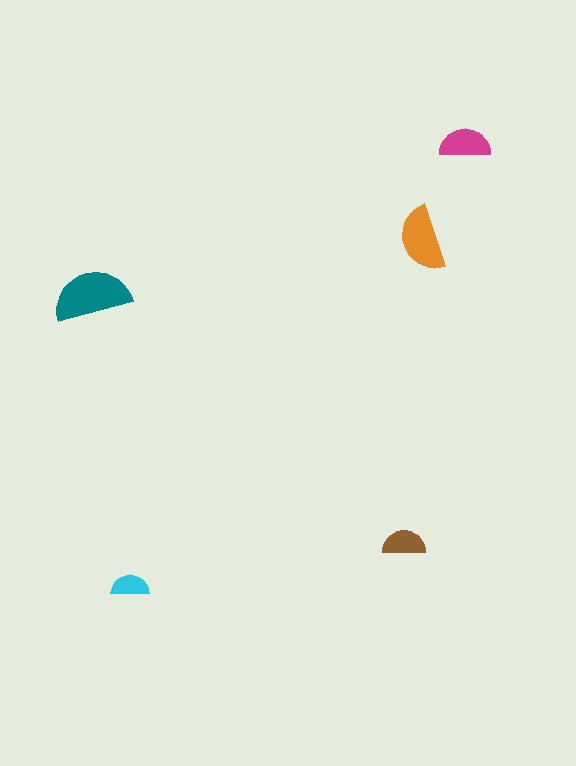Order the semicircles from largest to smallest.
the teal one, the orange one, the magenta one, the brown one, the cyan one.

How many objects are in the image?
There are 5 objects in the image.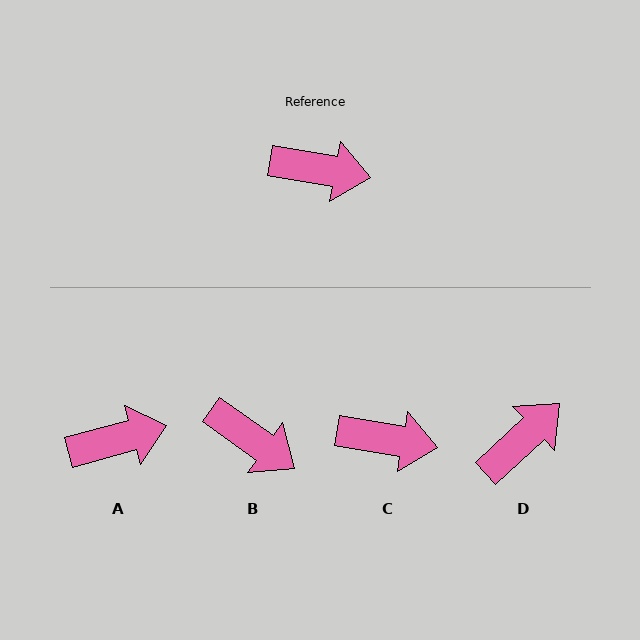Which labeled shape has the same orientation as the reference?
C.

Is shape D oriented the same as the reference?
No, it is off by about 53 degrees.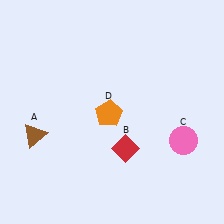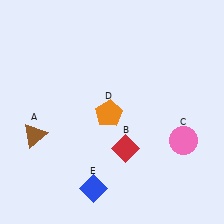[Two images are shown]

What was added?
A blue diamond (E) was added in Image 2.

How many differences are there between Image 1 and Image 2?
There is 1 difference between the two images.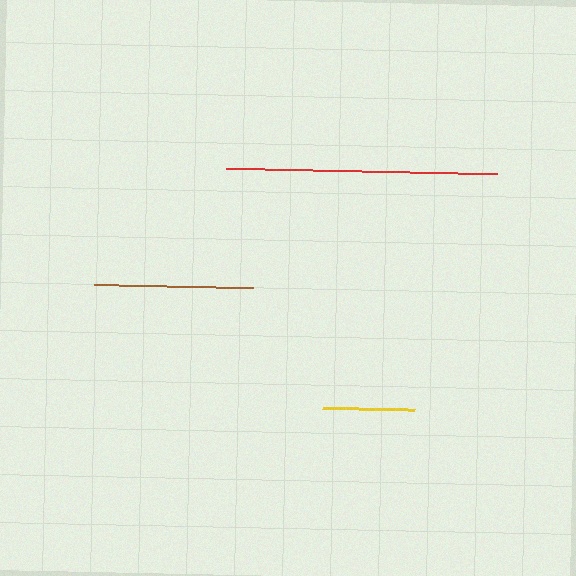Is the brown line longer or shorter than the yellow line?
The brown line is longer than the yellow line.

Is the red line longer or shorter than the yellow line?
The red line is longer than the yellow line.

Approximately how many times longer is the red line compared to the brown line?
The red line is approximately 1.7 times the length of the brown line.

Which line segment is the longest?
The red line is the longest at approximately 270 pixels.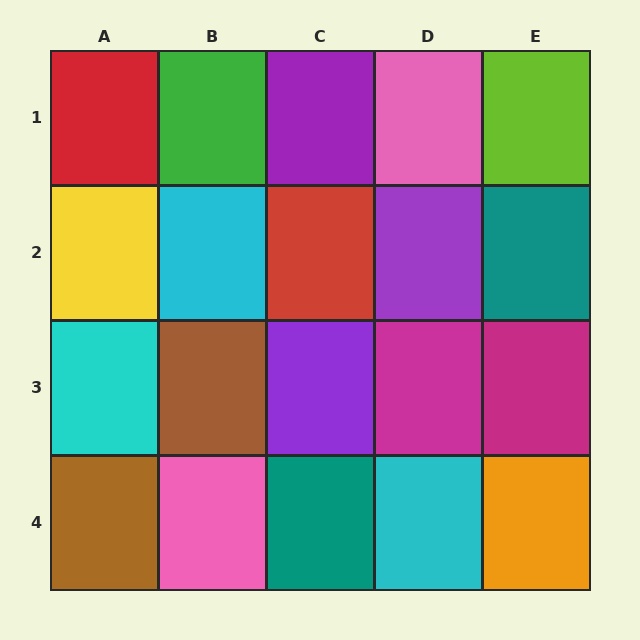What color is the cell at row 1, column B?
Green.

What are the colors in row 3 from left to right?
Cyan, brown, purple, magenta, magenta.